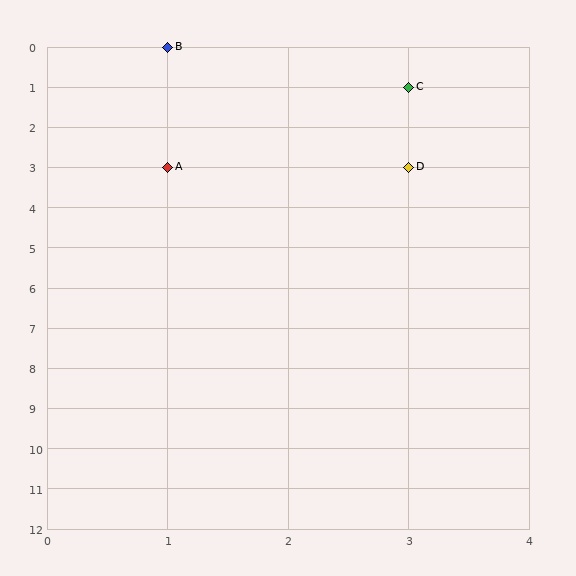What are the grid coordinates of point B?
Point B is at grid coordinates (1, 0).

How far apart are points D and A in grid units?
Points D and A are 2 columns apart.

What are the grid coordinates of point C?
Point C is at grid coordinates (3, 1).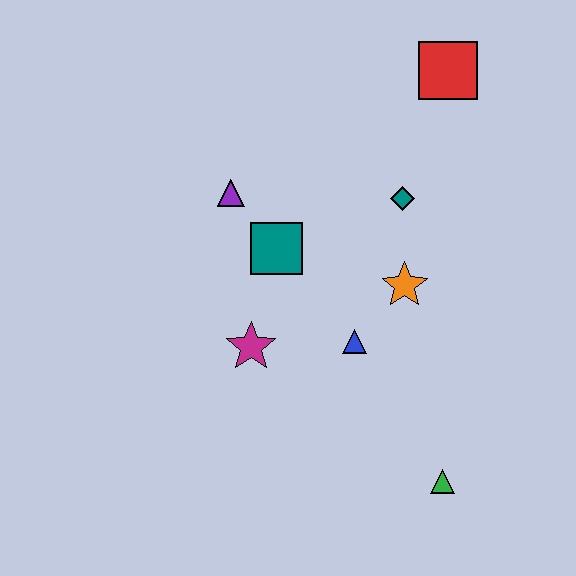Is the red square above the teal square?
Yes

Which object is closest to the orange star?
The blue triangle is closest to the orange star.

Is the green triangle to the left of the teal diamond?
No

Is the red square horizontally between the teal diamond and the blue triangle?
No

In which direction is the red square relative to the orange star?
The red square is above the orange star.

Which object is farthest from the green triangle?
The red square is farthest from the green triangle.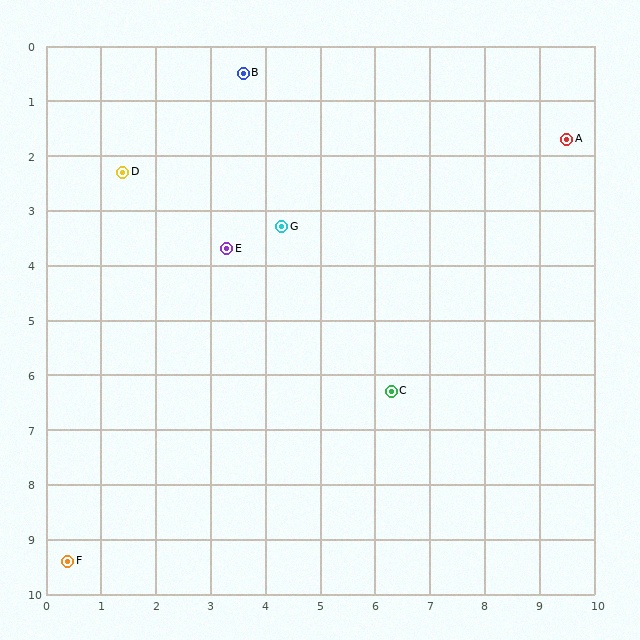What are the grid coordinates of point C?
Point C is at approximately (6.3, 6.3).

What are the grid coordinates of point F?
Point F is at approximately (0.4, 9.4).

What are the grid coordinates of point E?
Point E is at approximately (3.3, 3.7).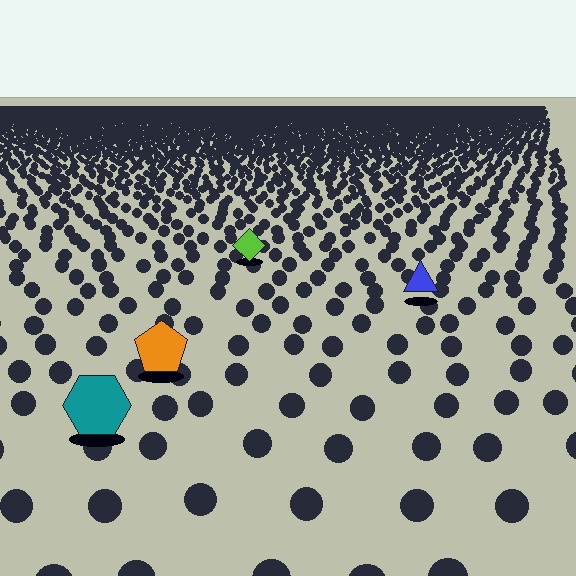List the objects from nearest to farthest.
From nearest to farthest: the teal hexagon, the orange pentagon, the blue triangle, the lime diamond.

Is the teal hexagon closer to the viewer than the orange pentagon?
Yes. The teal hexagon is closer — you can tell from the texture gradient: the ground texture is coarser near it.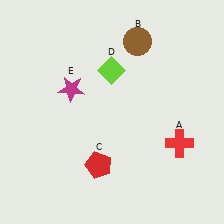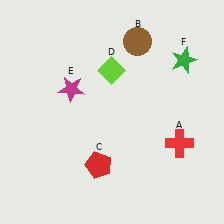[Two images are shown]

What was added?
A green star (F) was added in Image 2.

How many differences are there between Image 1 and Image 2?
There is 1 difference between the two images.